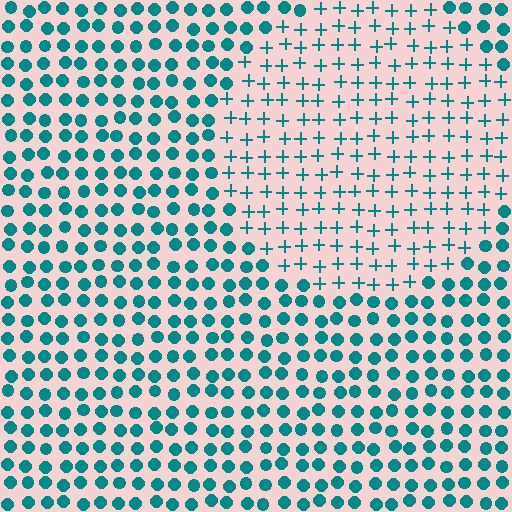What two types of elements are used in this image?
The image uses plus signs inside the circle region and circles outside it.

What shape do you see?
I see a circle.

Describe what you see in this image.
The image is filled with small teal elements arranged in a uniform grid. A circle-shaped region contains plus signs, while the surrounding area contains circles. The boundary is defined purely by the change in element shape.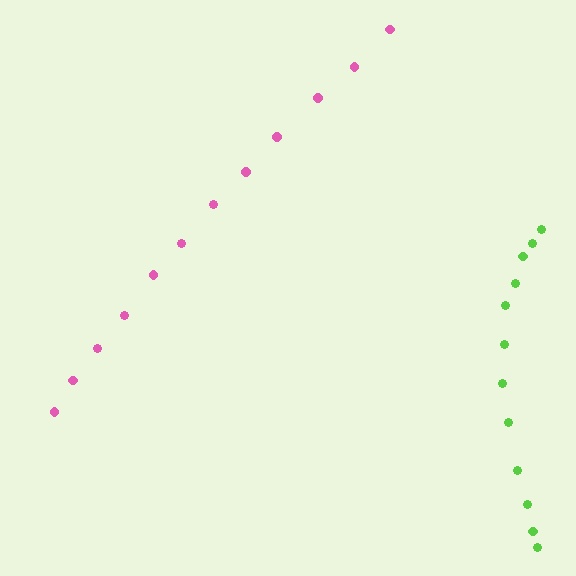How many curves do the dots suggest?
There are 2 distinct paths.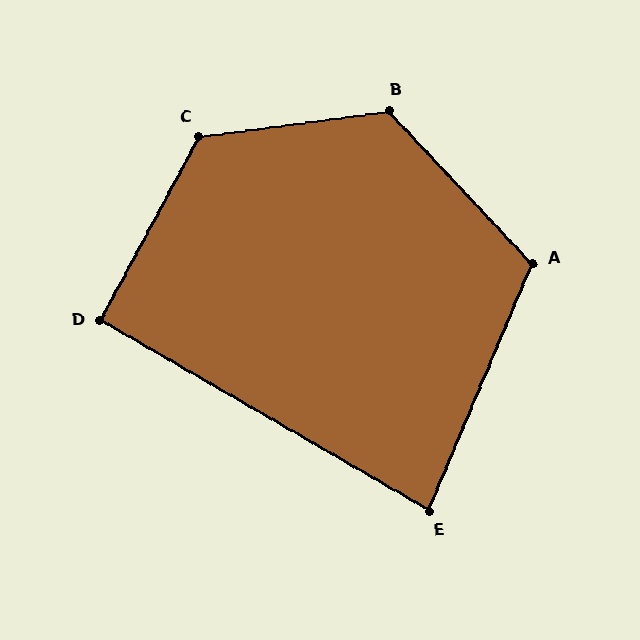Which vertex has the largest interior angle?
C, at approximately 126 degrees.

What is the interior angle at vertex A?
Approximately 114 degrees (obtuse).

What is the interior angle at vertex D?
Approximately 92 degrees (approximately right).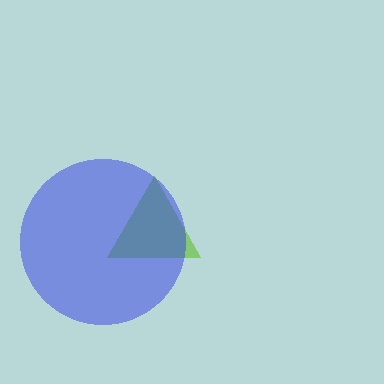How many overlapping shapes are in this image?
There are 2 overlapping shapes in the image.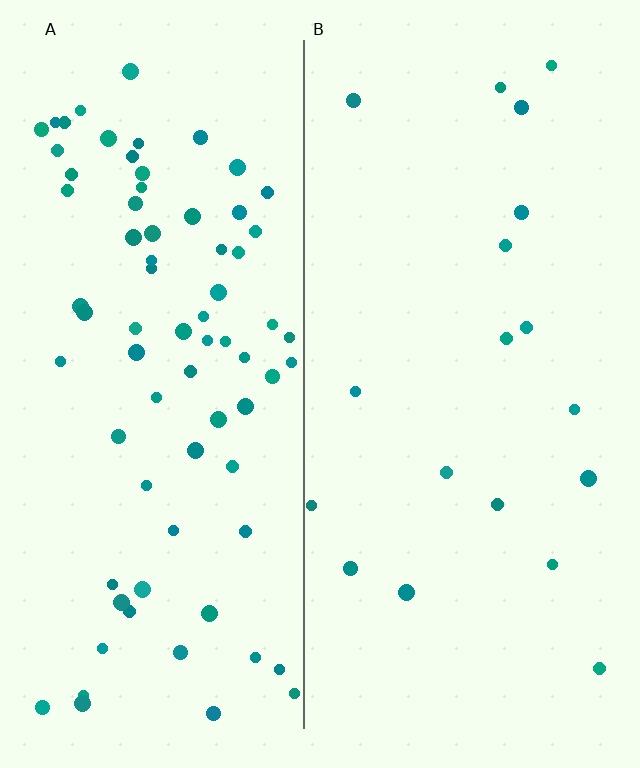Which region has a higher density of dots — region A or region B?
A (the left).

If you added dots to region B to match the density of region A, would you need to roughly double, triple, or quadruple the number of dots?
Approximately quadruple.